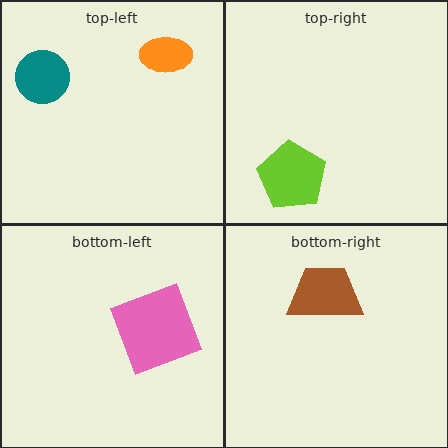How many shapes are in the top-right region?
1.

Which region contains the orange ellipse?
The top-left region.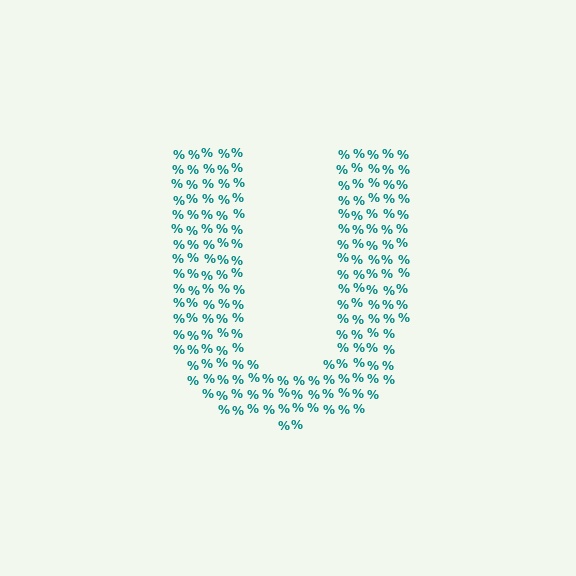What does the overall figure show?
The overall figure shows the letter U.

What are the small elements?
The small elements are percent signs.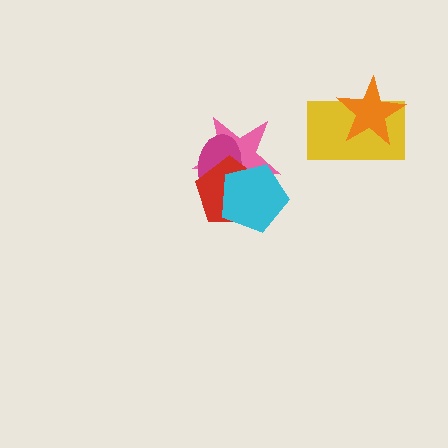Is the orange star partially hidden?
No, no other shape covers it.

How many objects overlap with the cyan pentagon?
3 objects overlap with the cyan pentagon.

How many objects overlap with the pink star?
3 objects overlap with the pink star.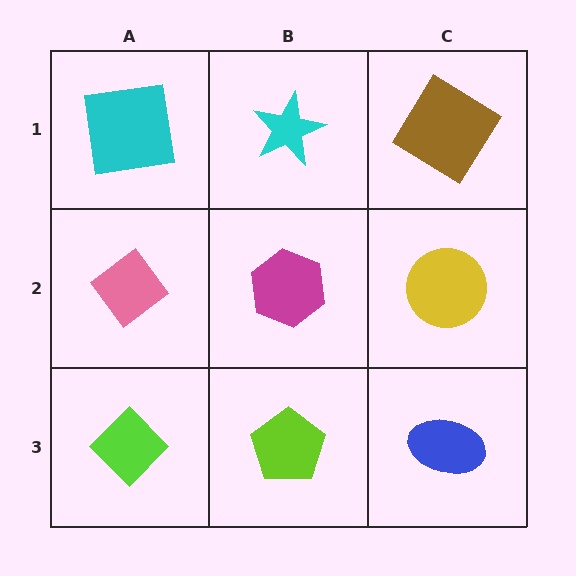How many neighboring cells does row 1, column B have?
3.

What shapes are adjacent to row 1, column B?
A magenta hexagon (row 2, column B), a cyan square (row 1, column A), a brown diamond (row 1, column C).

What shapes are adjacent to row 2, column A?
A cyan square (row 1, column A), a lime diamond (row 3, column A), a magenta hexagon (row 2, column B).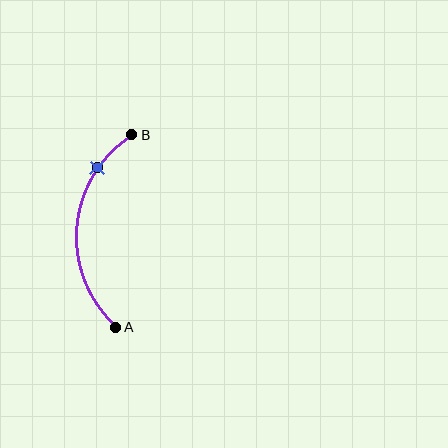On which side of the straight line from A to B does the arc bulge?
The arc bulges to the left of the straight line connecting A and B.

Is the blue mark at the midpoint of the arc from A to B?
No. The blue mark lies on the arc but is closer to endpoint B. The arc midpoint would be at the point on the curve equidistant along the arc from both A and B.